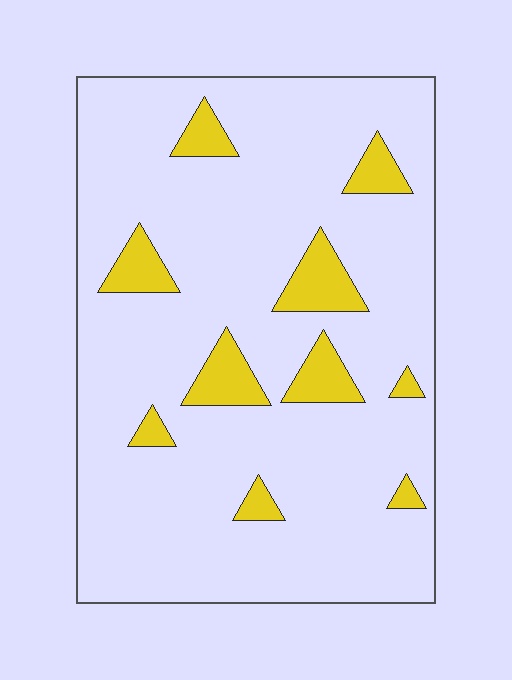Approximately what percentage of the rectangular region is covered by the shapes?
Approximately 10%.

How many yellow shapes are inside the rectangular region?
10.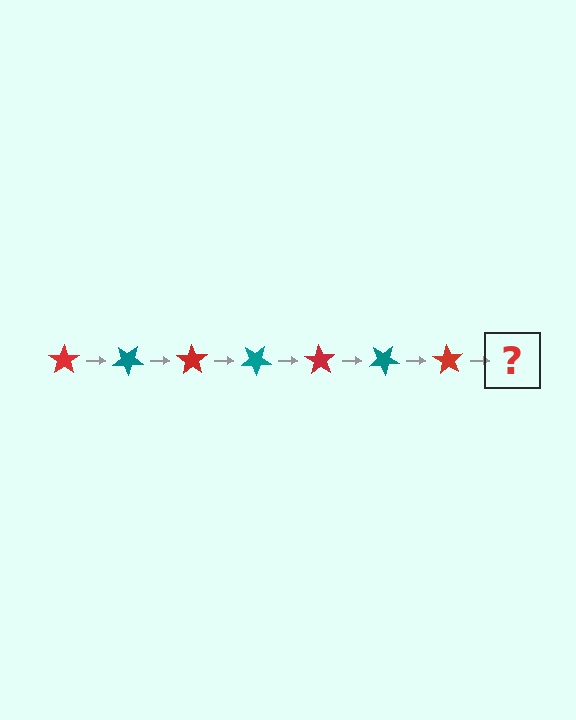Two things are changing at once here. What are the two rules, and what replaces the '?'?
The two rules are that it rotates 35 degrees each step and the color cycles through red and teal. The '?' should be a teal star, rotated 245 degrees from the start.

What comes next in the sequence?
The next element should be a teal star, rotated 245 degrees from the start.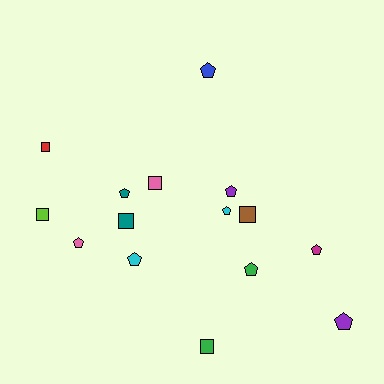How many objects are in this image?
There are 15 objects.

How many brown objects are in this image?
There is 1 brown object.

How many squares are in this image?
There are 6 squares.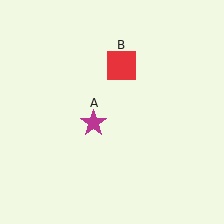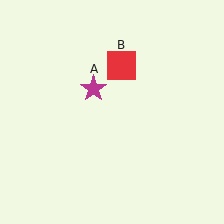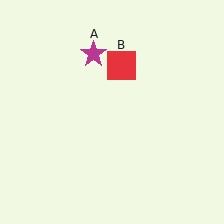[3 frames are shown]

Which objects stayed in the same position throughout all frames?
Red square (object B) remained stationary.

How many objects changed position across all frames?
1 object changed position: magenta star (object A).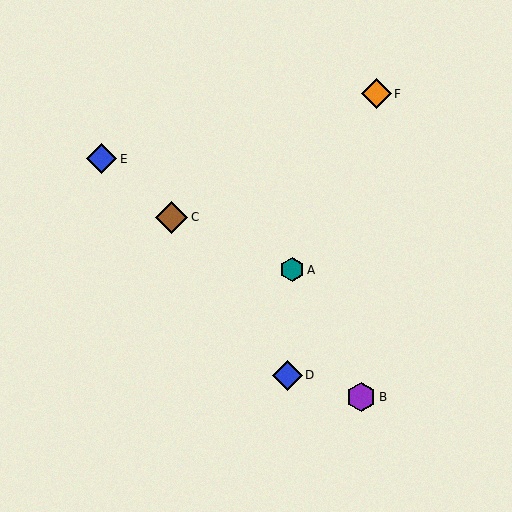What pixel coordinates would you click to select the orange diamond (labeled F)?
Click at (377, 94) to select the orange diamond F.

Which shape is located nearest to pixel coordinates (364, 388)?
The purple hexagon (labeled B) at (361, 397) is nearest to that location.